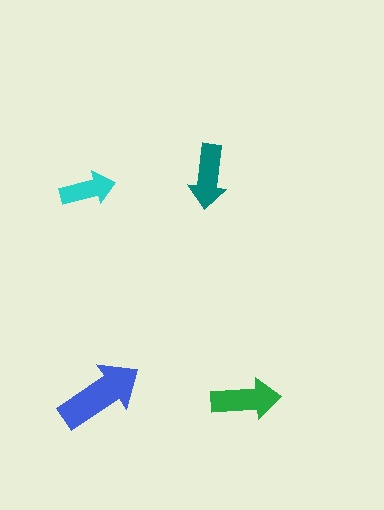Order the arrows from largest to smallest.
the blue one, the green one, the teal one, the cyan one.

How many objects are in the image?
There are 4 objects in the image.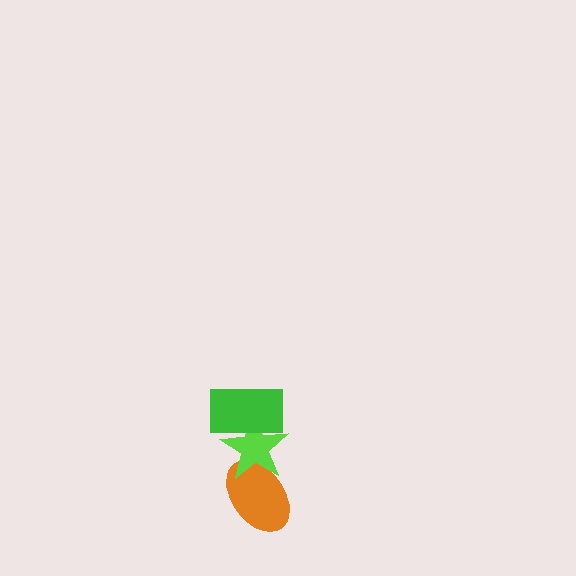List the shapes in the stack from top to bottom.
From top to bottom: the green rectangle, the lime star, the orange ellipse.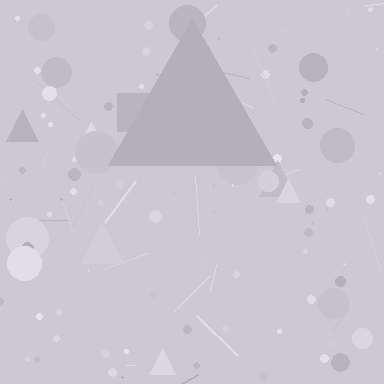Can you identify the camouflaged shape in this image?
The camouflaged shape is a triangle.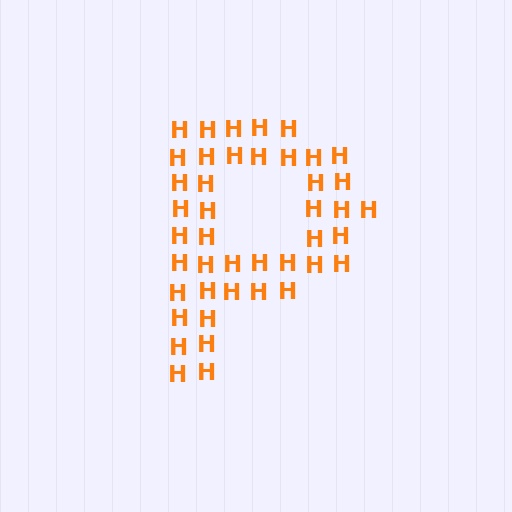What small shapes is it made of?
It is made of small letter H's.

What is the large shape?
The large shape is the letter P.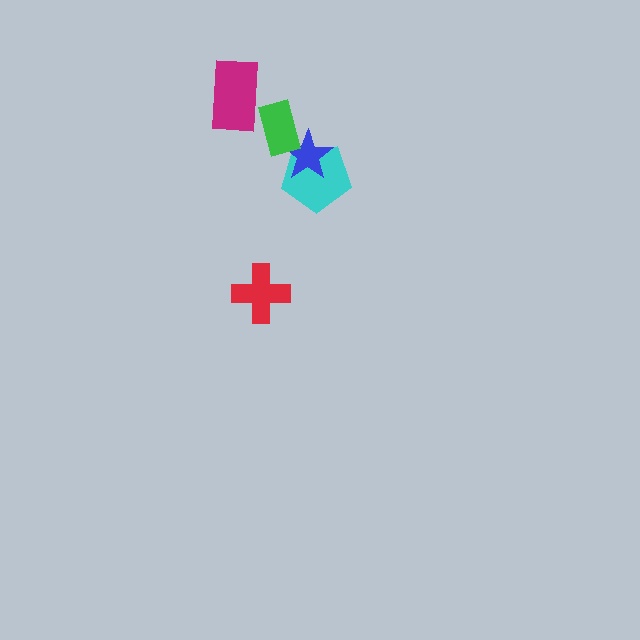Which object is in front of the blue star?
The green rectangle is in front of the blue star.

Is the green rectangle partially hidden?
No, no other shape covers it.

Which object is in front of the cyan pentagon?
The blue star is in front of the cyan pentagon.